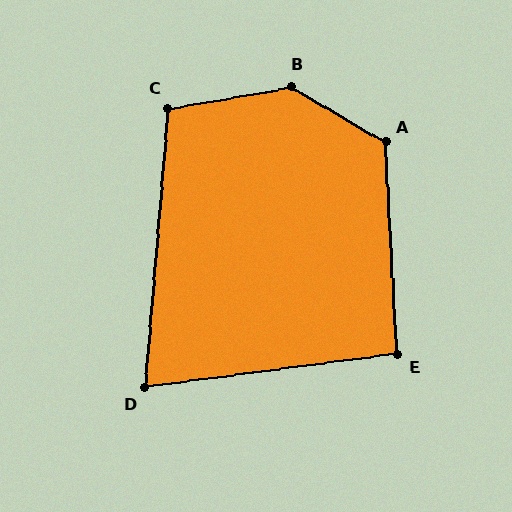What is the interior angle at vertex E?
Approximately 94 degrees (approximately right).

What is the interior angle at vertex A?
Approximately 124 degrees (obtuse).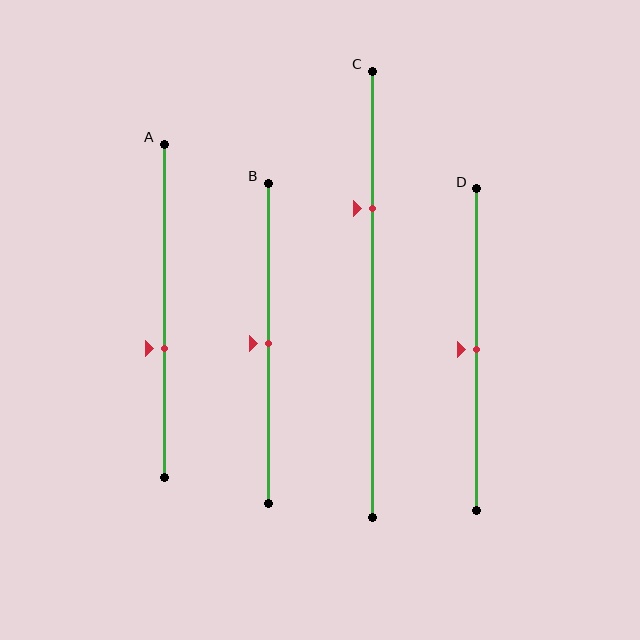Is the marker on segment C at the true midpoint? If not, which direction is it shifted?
No, the marker on segment C is shifted upward by about 19% of the segment length.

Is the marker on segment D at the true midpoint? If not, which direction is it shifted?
Yes, the marker on segment D is at the true midpoint.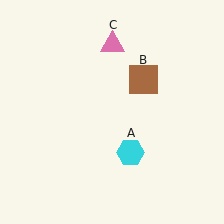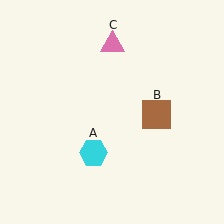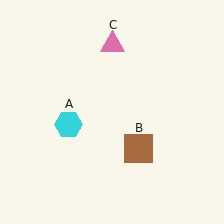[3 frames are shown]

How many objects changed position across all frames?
2 objects changed position: cyan hexagon (object A), brown square (object B).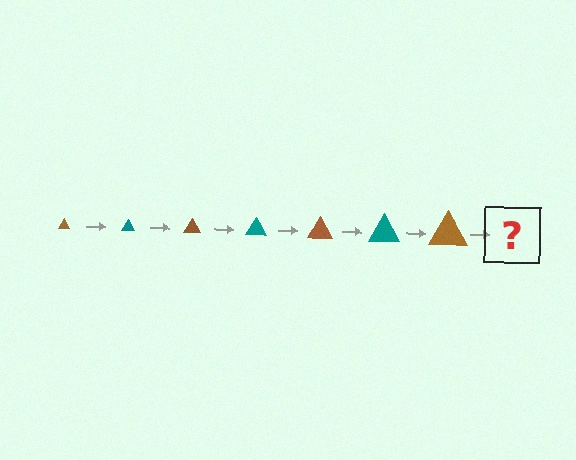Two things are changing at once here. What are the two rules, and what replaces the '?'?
The two rules are that the triangle grows larger each step and the color cycles through brown and teal. The '?' should be a teal triangle, larger than the previous one.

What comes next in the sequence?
The next element should be a teal triangle, larger than the previous one.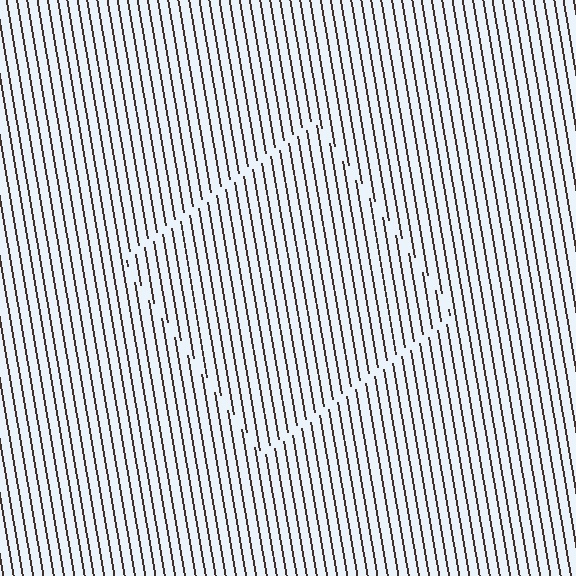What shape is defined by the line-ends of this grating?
An illusory square. The interior of the shape contains the same grating, shifted by half a period — the contour is defined by the phase discontinuity where line-ends from the inner and outer gratings abut.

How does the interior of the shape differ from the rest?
The interior of the shape contains the same grating, shifted by half a period — the contour is defined by the phase discontinuity where line-ends from the inner and outer gratings abut.